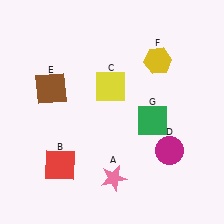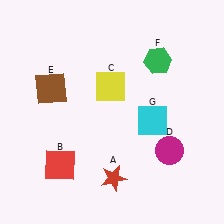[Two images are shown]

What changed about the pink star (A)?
In Image 1, A is pink. In Image 2, it changed to red.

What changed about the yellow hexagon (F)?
In Image 1, F is yellow. In Image 2, it changed to green.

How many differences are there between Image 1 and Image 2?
There are 3 differences between the two images.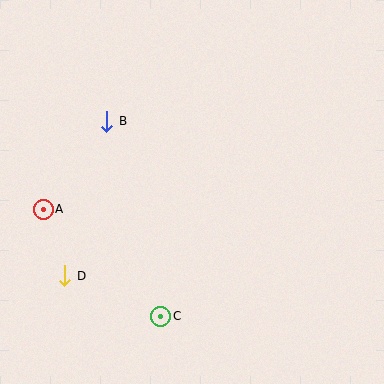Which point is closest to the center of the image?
Point B at (107, 121) is closest to the center.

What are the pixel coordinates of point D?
Point D is at (65, 276).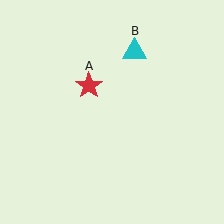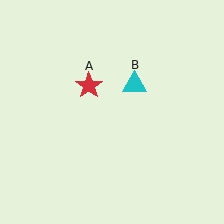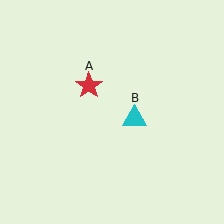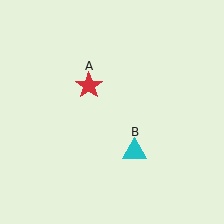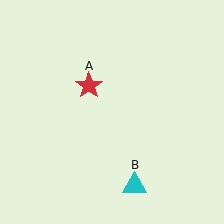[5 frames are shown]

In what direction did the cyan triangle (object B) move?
The cyan triangle (object B) moved down.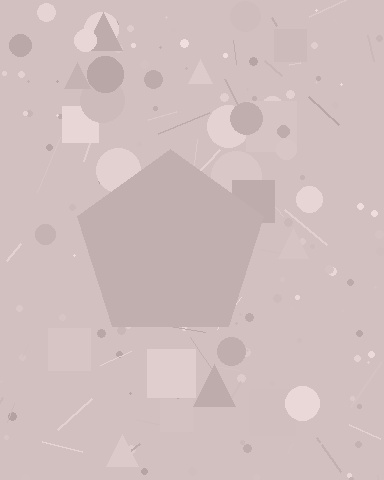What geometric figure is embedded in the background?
A pentagon is embedded in the background.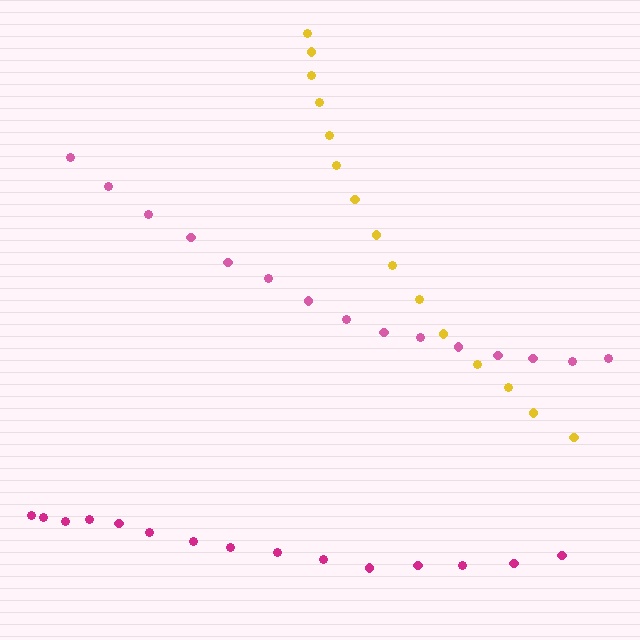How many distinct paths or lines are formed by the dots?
There are 3 distinct paths.